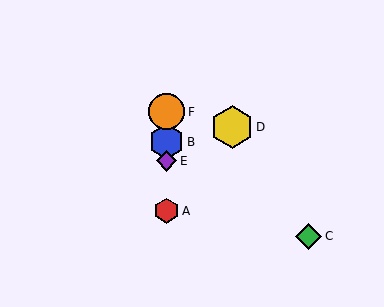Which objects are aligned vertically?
Objects A, B, E, F are aligned vertically.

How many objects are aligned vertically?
4 objects (A, B, E, F) are aligned vertically.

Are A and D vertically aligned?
No, A is at x≈166 and D is at x≈232.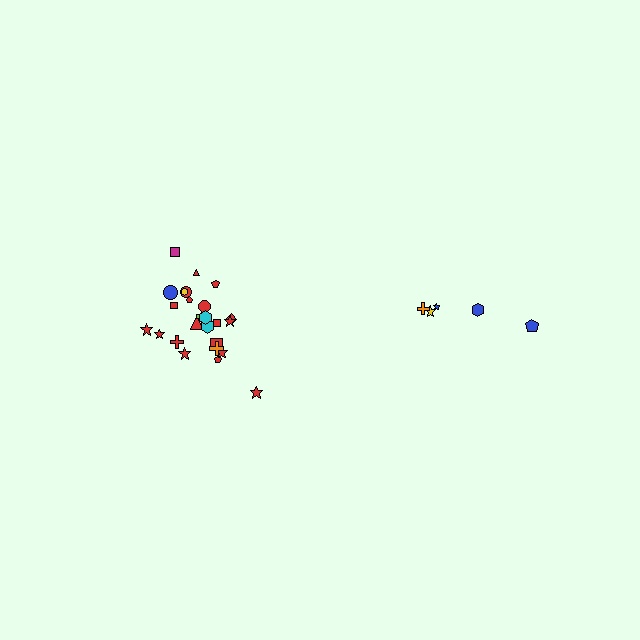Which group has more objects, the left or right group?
The left group.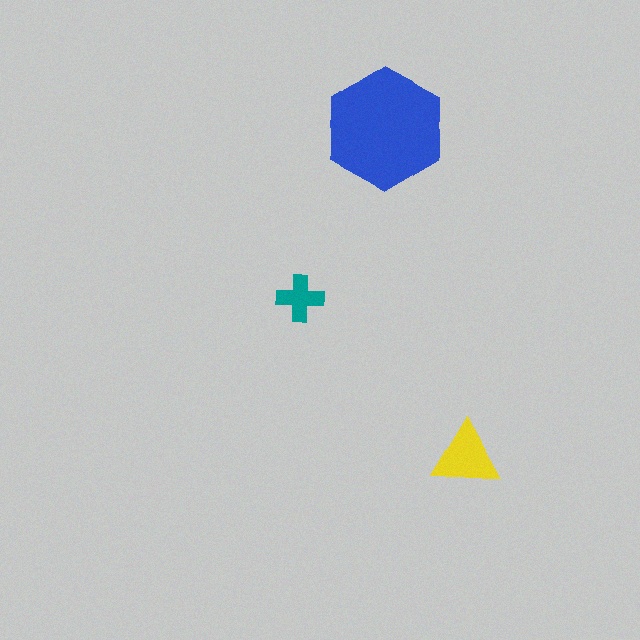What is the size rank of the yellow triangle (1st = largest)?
2nd.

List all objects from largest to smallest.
The blue hexagon, the yellow triangle, the teal cross.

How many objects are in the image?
There are 3 objects in the image.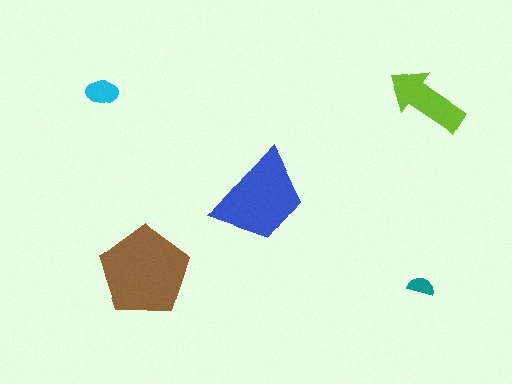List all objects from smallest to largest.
The teal semicircle, the cyan ellipse, the lime arrow, the blue trapezoid, the brown pentagon.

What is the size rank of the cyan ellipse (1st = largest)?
4th.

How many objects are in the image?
There are 5 objects in the image.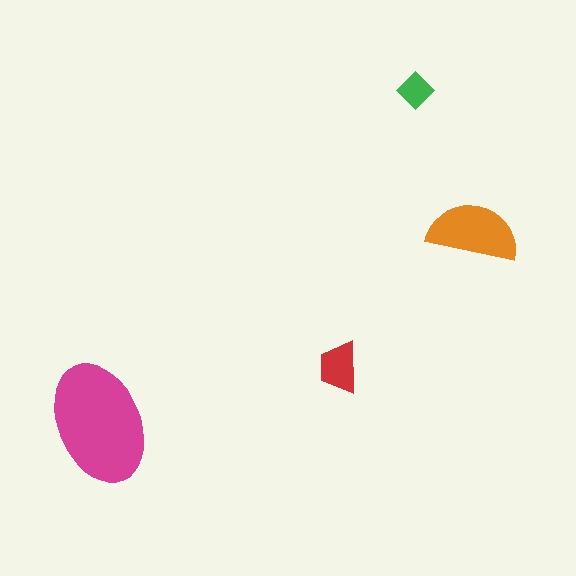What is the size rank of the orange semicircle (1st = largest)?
2nd.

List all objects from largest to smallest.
The magenta ellipse, the orange semicircle, the red trapezoid, the green diamond.